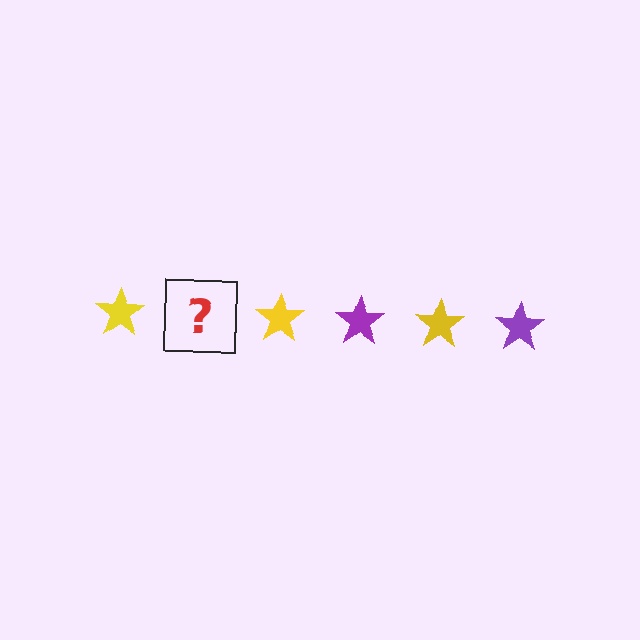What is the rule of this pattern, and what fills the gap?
The rule is that the pattern cycles through yellow, purple stars. The gap should be filled with a purple star.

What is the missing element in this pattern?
The missing element is a purple star.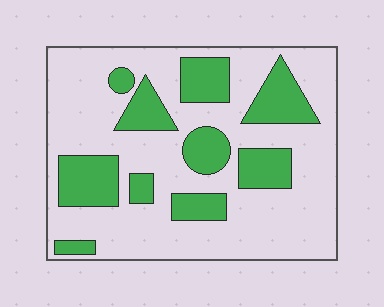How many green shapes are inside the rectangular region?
10.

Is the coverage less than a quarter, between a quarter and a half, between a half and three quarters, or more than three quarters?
Between a quarter and a half.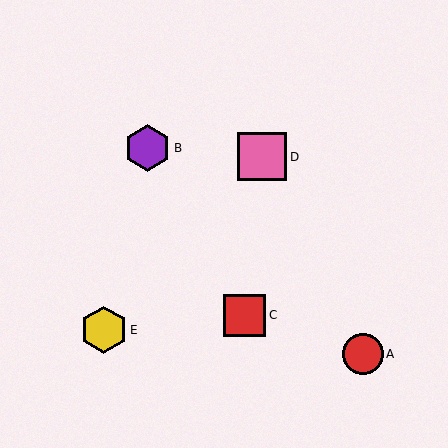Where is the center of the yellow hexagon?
The center of the yellow hexagon is at (104, 330).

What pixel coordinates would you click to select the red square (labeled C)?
Click at (244, 315) to select the red square C.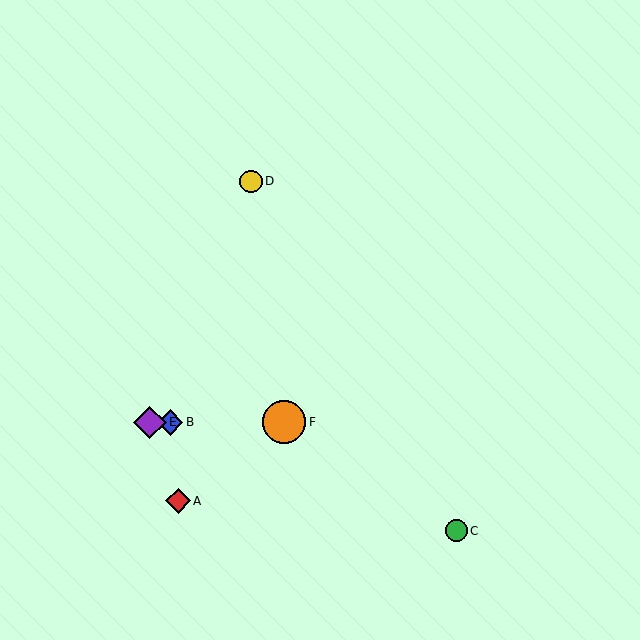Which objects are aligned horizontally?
Objects B, E, F are aligned horizontally.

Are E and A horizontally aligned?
No, E is at y≈422 and A is at y≈501.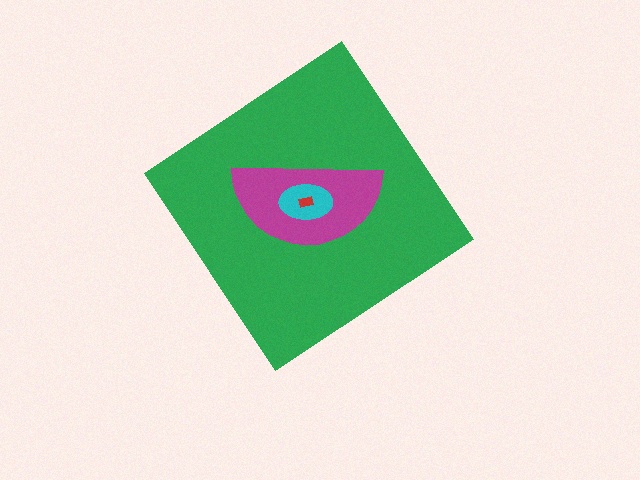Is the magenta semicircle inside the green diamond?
Yes.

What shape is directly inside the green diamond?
The magenta semicircle.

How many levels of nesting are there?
4.